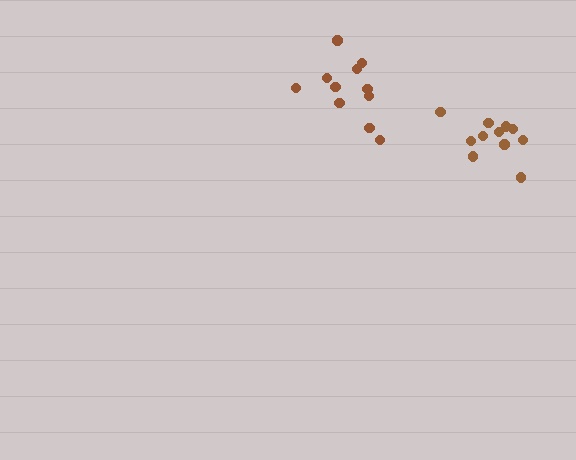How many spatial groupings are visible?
There are 2 spatial groupings.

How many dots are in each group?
Group 1: 11 dots, Group 2: 11 dots (22 total).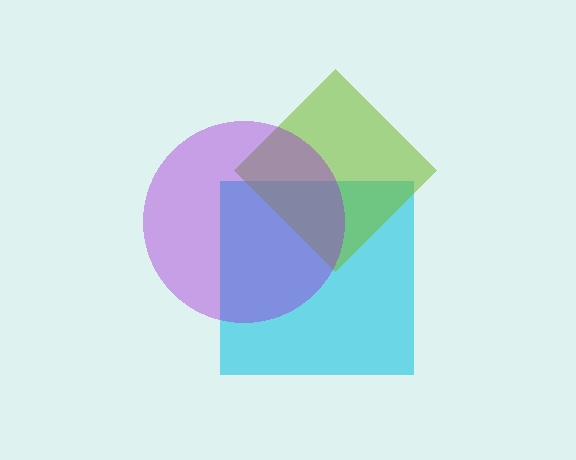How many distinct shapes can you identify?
There are 3 distinct shapes: a cyan square, a lime diamond, a purple circle.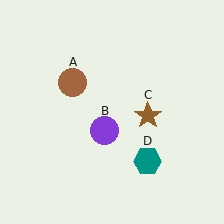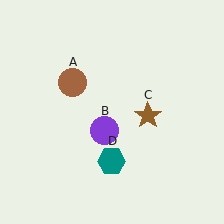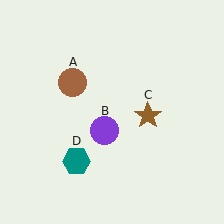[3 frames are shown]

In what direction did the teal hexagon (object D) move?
The teal hexagon (object D) moved left.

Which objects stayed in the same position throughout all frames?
Brown circle (object A) and purple circle (object B) and brown star (object C) remained stationary.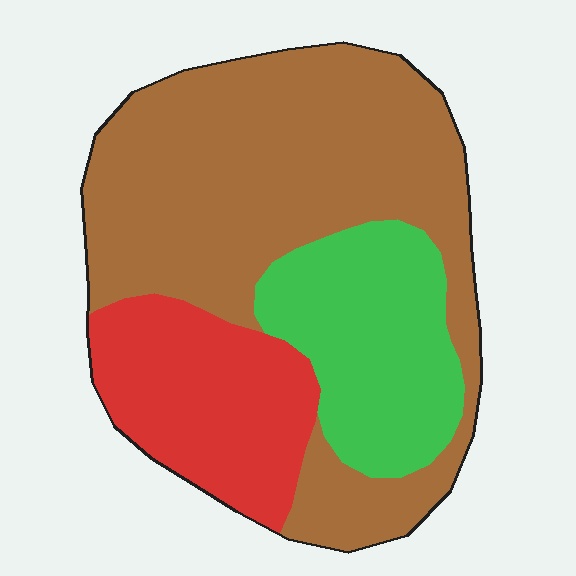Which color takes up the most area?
Brown, at roughly 55%.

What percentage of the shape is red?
Red covers roughly 20% of the shape.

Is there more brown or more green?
Brown.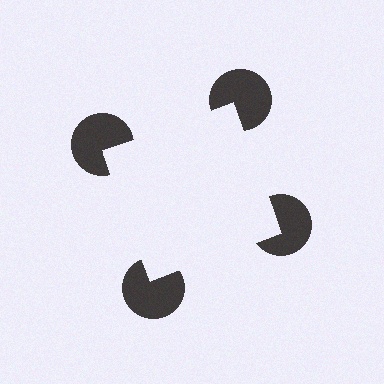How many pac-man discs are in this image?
There are 4 — one at each vertex of the illusory square.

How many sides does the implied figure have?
4 sides.